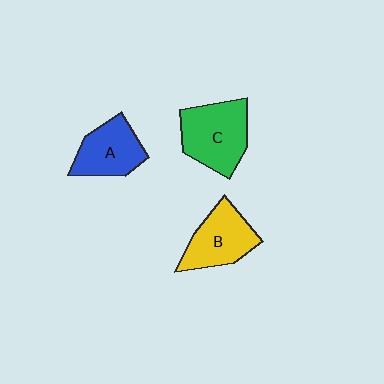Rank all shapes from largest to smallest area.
From largest to smallest: C (green), B (yellow), A (blue).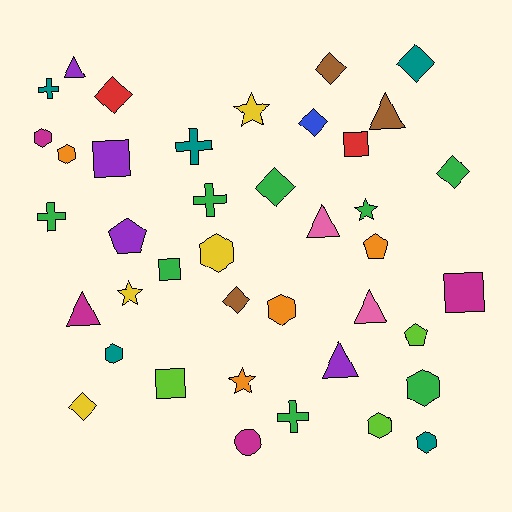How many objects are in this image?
There are 40 objects.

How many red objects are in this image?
There are 2 red objects.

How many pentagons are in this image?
There are 3 pentagons.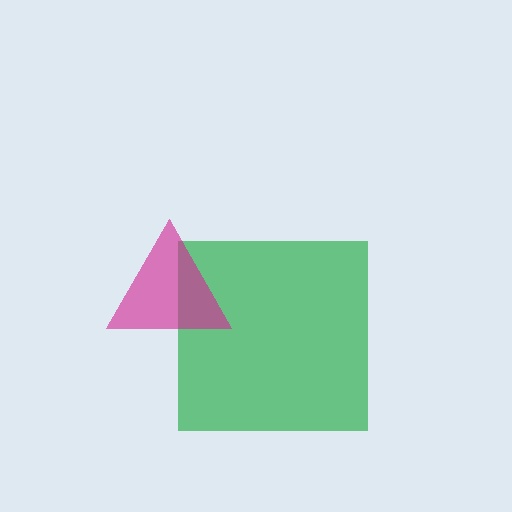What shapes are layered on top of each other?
The layered shapes are: a green square, a magenta triangle.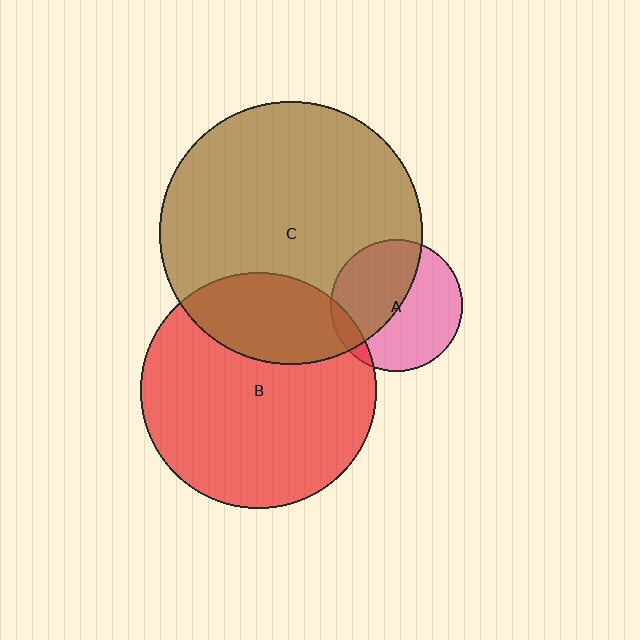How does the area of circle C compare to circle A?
Approximately 4.0 times.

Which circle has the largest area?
Circle C (brown).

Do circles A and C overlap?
Yes.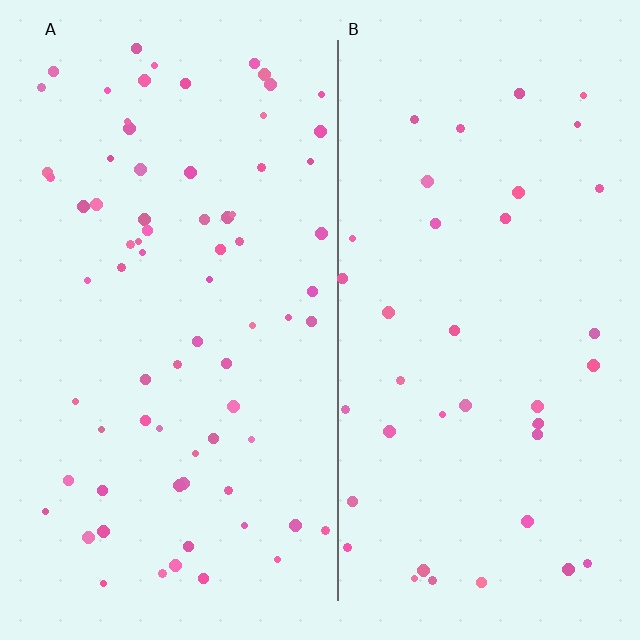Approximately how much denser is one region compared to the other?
Approximately 1.8× — region A over region B.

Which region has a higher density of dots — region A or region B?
A (the left).